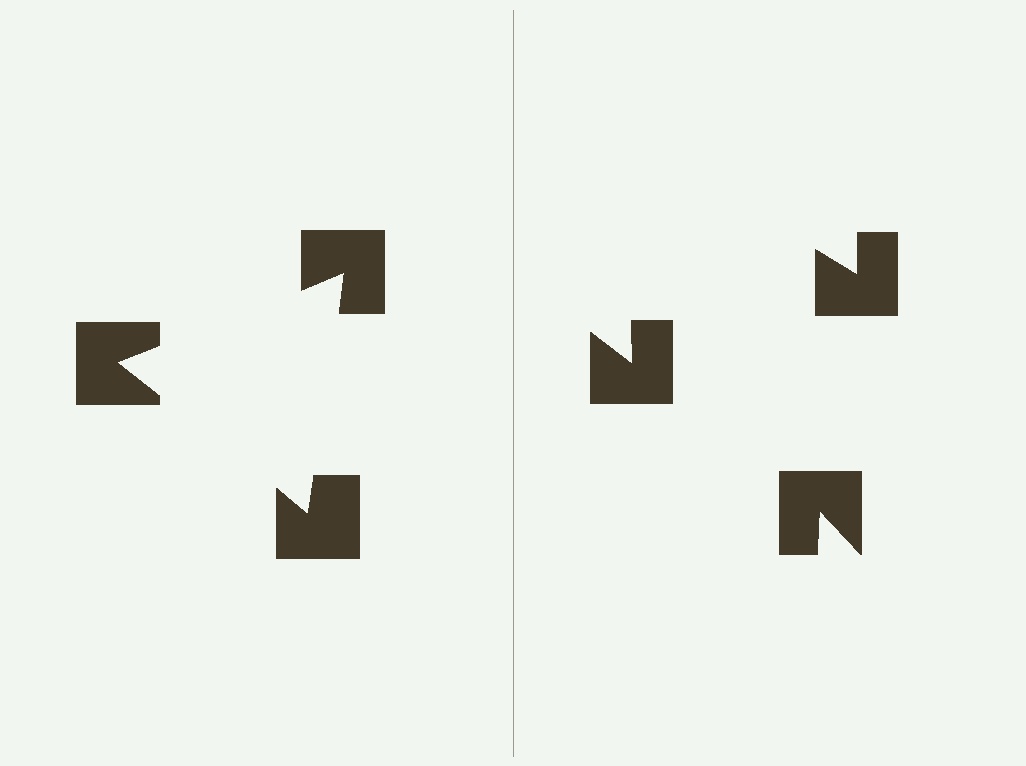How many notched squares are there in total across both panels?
6 — 3 on each side.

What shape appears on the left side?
An illusory triangle.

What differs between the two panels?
The notched squares are positioned identically on both sides; only the wedge orientations differ. On the left they align to a triangle; on the right they are misaligned.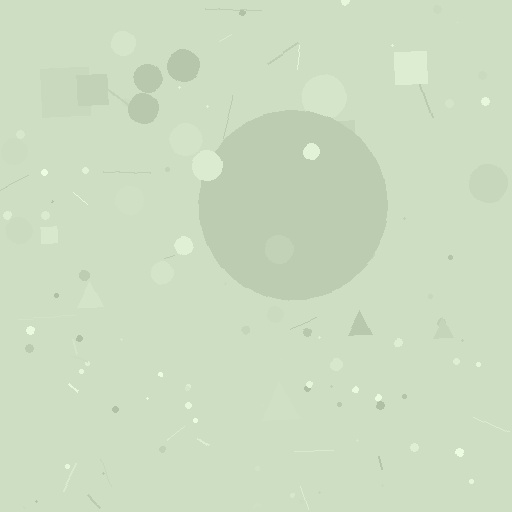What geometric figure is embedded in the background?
A circle is embedded in the background.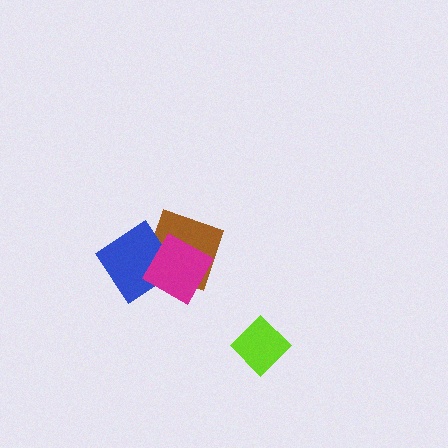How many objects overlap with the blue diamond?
2 objects overlap with the blue diamond.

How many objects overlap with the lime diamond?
0 objects overlap with the lime diamond.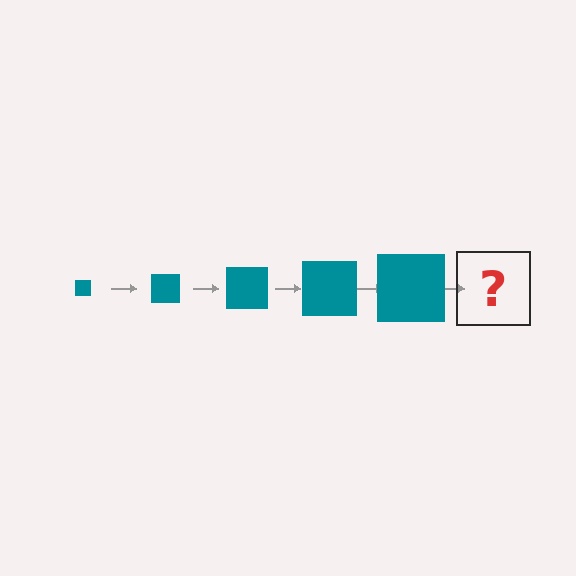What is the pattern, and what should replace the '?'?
The pattern is that the square gets progressively larger each step. The '?' should be a teal square, larger than the previous one.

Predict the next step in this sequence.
The next step is a teal square, larger than the previous one.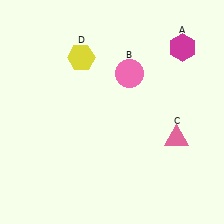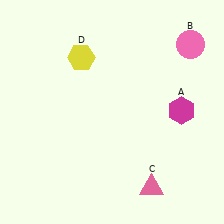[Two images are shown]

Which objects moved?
The objects that moved are: the magenta hexagon (A), the pink circle (B), the pink triangle (C).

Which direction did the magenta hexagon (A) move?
The magenta hexagon (A) moved down.